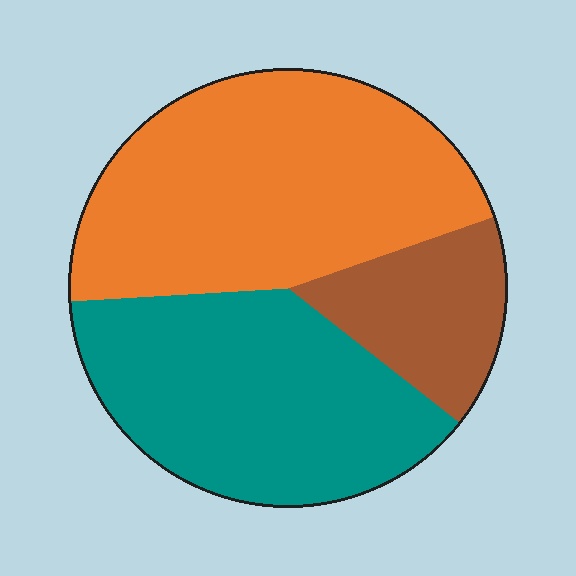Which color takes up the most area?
Orange, at roughly 45%.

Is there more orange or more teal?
Orange.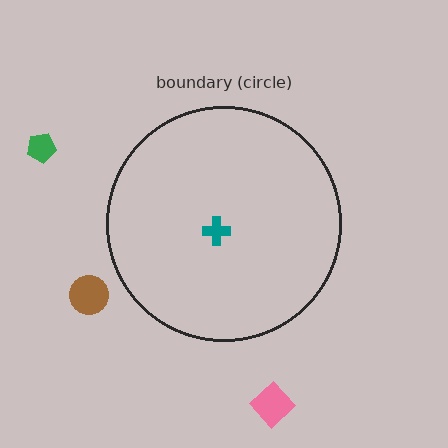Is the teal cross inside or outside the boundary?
Inside.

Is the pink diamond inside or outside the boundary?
Outside.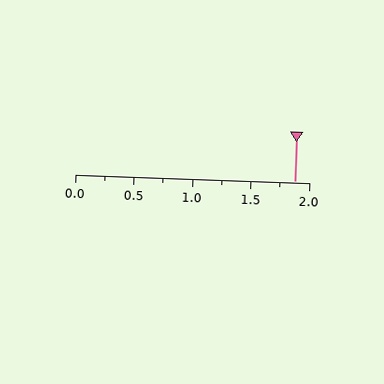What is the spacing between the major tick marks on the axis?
The major ticks are spaced 0.5 apart.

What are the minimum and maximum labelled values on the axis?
The axis runs from 0.0 to 2.0.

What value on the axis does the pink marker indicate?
The marker indicates approximately 1.88.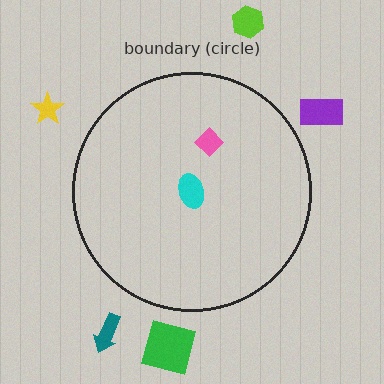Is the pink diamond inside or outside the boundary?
Inside.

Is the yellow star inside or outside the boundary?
Outside.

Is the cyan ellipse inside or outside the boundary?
Inside.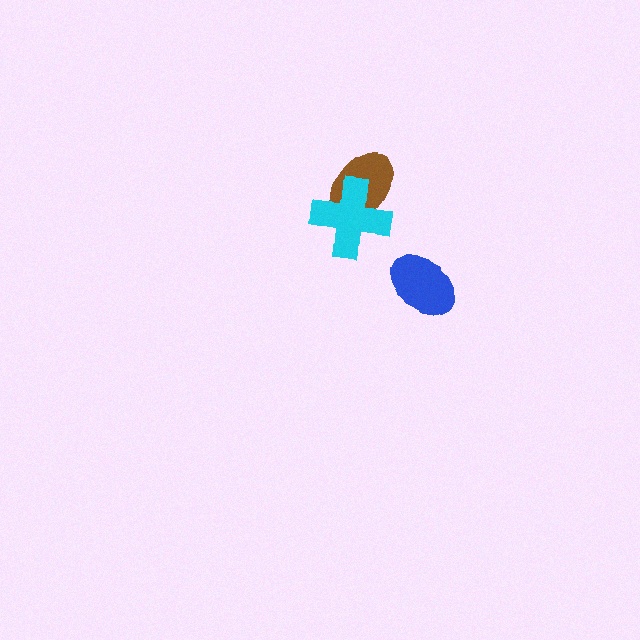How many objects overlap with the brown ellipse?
1 object overlaps with the brown ellipse.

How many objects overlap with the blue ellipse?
0 objects overlap with the blue ellipse.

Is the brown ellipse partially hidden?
Yes, it is partially covered by another shape.